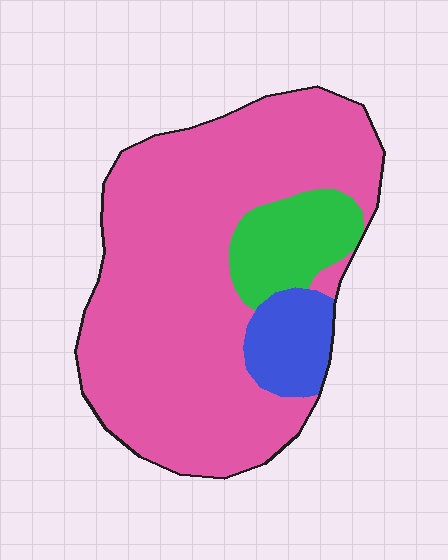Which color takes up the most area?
Pink, at roughly 80%.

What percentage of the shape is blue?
Blue takes up about one tenth (1/10) of the shape.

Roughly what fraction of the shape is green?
Green covers roughly 10% of the shape.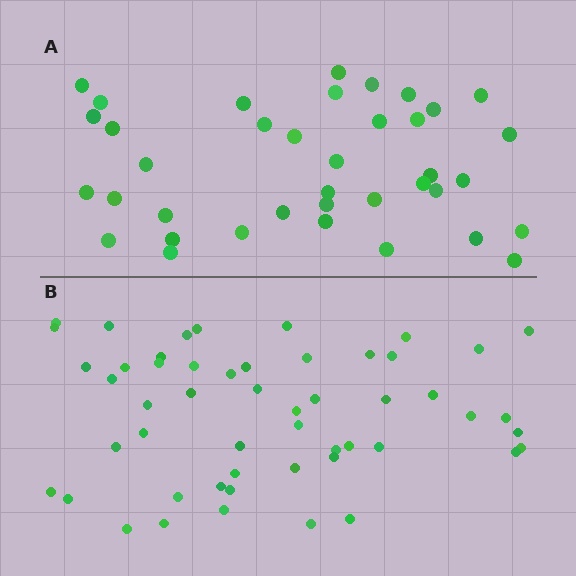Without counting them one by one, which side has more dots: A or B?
Region B (the bottom region) has more dots.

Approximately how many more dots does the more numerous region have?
Region B has approximately 15 more dots than region A.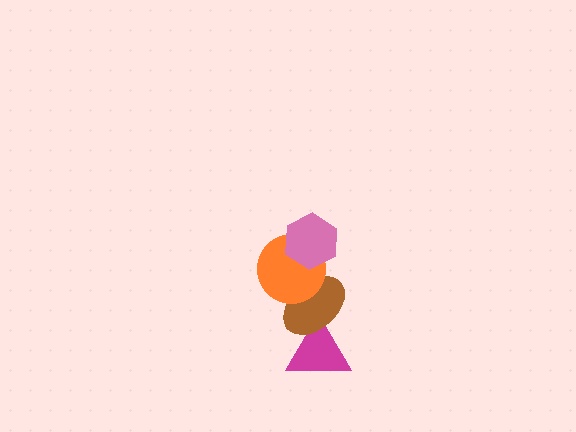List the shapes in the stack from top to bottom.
From top to bottom: the pink hexagon, the orange circle, the brown ellipse, the magenta triangle.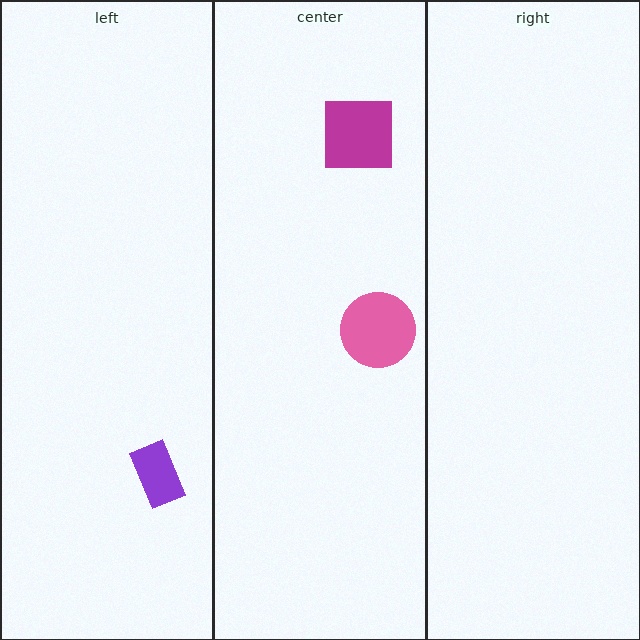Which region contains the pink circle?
The center region.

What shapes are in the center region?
The pink circle, the magenta square.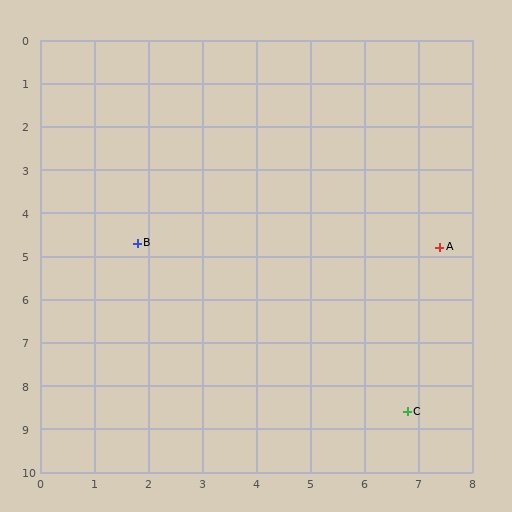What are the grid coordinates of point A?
Point A is at approximately (7.4, 4.8).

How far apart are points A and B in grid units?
Points A and B are about 5.6 grid units apart.